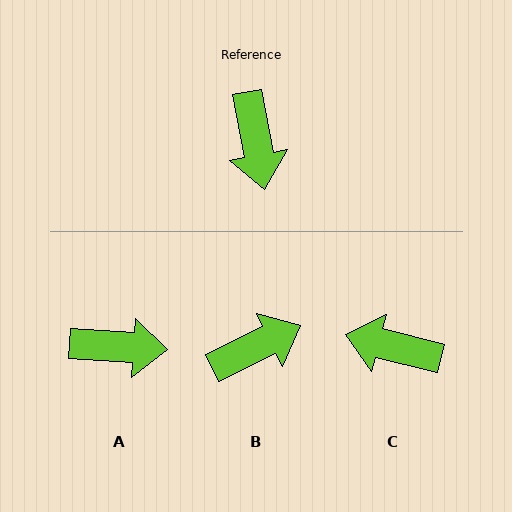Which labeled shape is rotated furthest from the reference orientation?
C, about 115 degrees away.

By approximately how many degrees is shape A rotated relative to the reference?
Approximately 76 degrees counter-clockwise.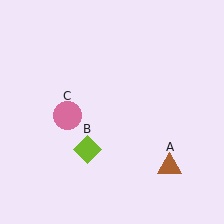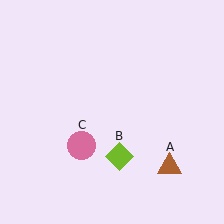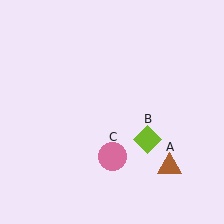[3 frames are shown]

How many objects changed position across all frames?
2 objects changed position: lime diamond (object B), pink circle (object C).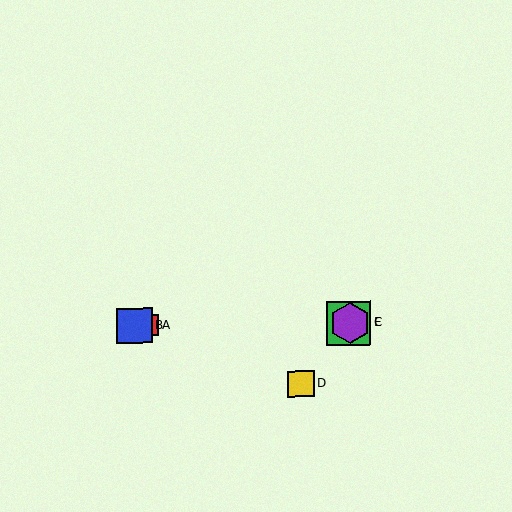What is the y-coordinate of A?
Object A is at y≈326.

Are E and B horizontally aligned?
Yes, both are at y≈323.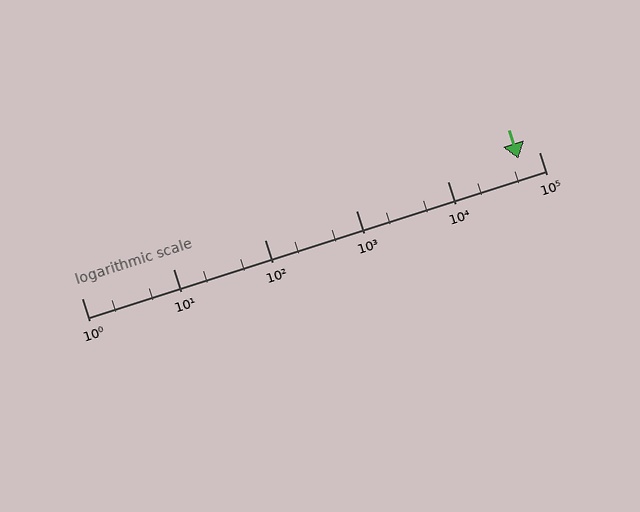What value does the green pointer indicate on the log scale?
The pointer indicates approximately 60000.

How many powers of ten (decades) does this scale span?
The scale spans 5 decades, from 1 to 100000.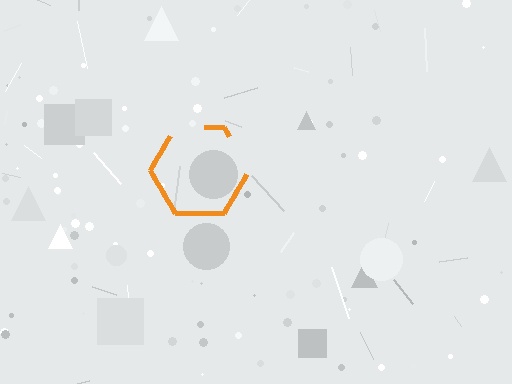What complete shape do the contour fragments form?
The contour fragments form a hexagon.